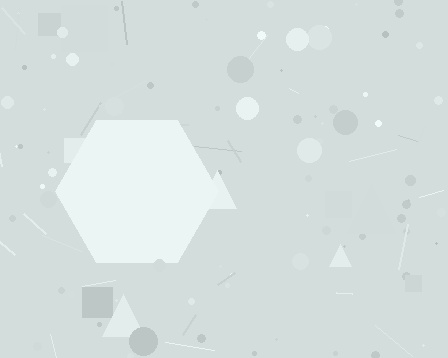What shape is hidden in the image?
A hexagon is hidden in the image.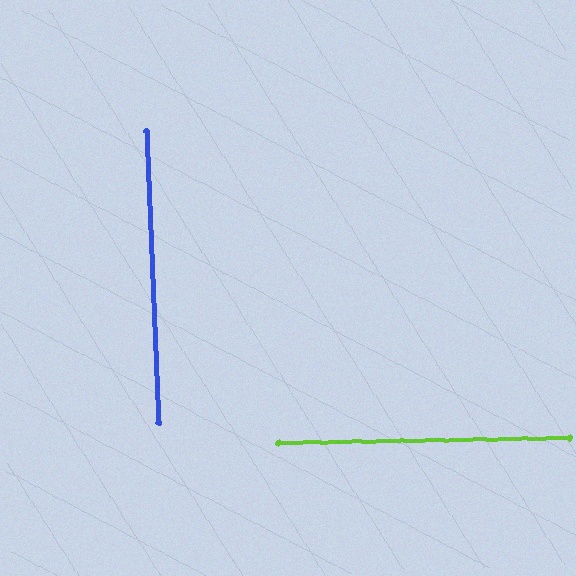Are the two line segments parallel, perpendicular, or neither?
Perpendicular — they meet at approximately 89°.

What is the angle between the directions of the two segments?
Approximately 89 degrees.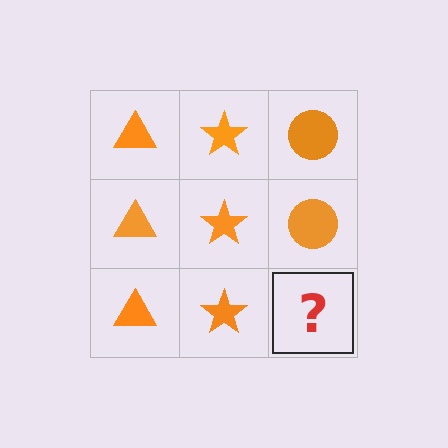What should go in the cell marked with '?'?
The missing cell should contain an orange circle.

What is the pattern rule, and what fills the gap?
The rule is that each column has a consistent shape. The gap should be filled with an orange circle.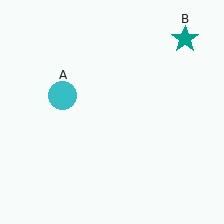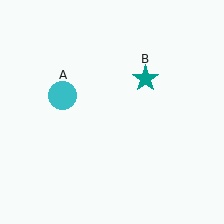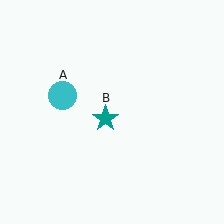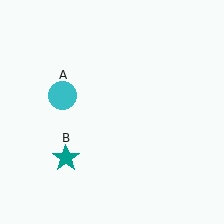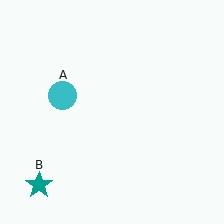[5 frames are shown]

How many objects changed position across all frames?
1 object changed position: teal star (object B).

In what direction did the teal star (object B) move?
The teal star (object B) moved down and to the left.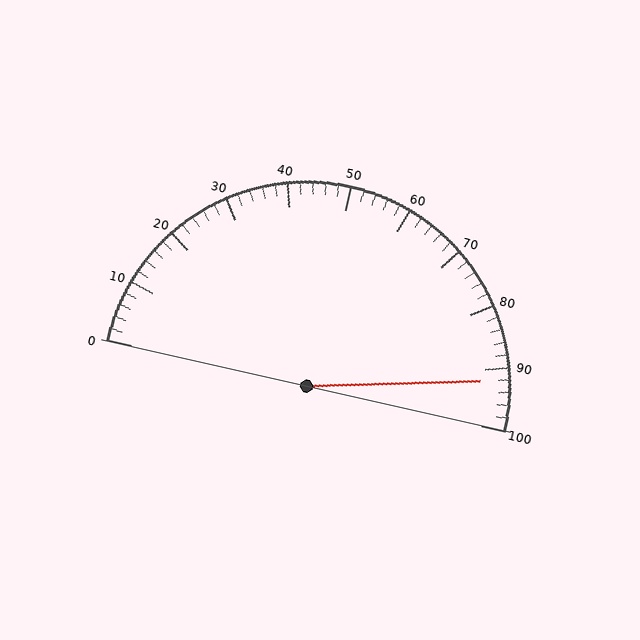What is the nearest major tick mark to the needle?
The nearest major tick mark is 90.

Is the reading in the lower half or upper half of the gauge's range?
The reading is in the upper half of the range (0 to 100).